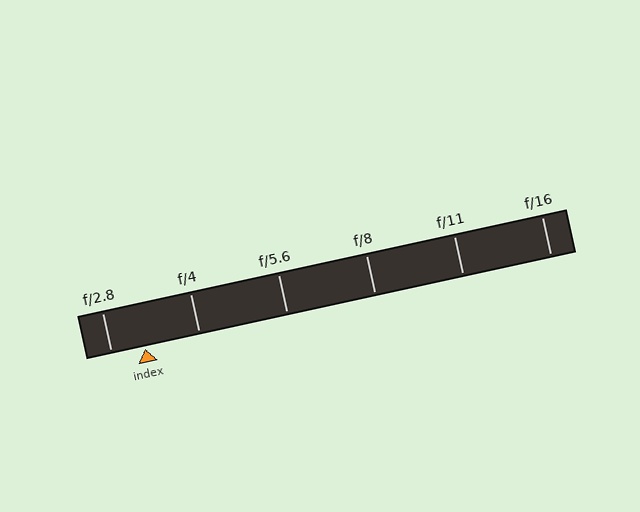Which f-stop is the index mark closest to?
The index mark is closest to f/2.8.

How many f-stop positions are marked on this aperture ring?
There are 6 f-stop positions marked.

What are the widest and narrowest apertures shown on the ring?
The widest aperture shown is f/2.8 and the narrowest is f/16.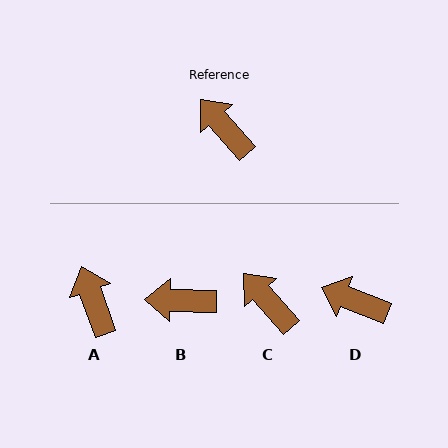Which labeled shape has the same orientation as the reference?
C.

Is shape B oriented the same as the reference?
No, it is off by about 47 degrees.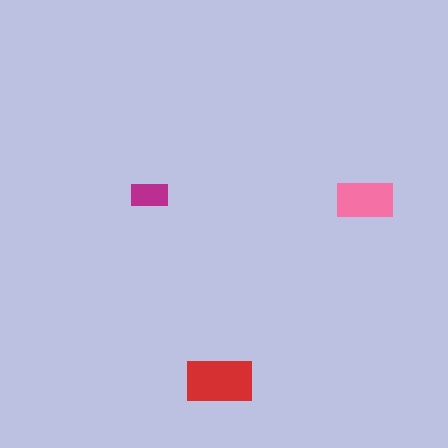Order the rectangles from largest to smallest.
the red one, the pink one, the magenta one.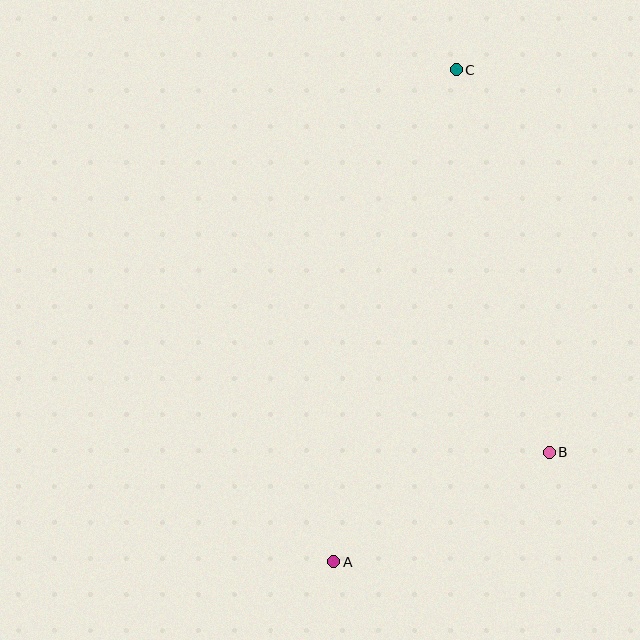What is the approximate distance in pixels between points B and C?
The distance between B and C is approximately 393 pixels.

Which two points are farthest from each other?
Points A and C are farthest from each other.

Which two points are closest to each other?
Points A and B are closest to each other.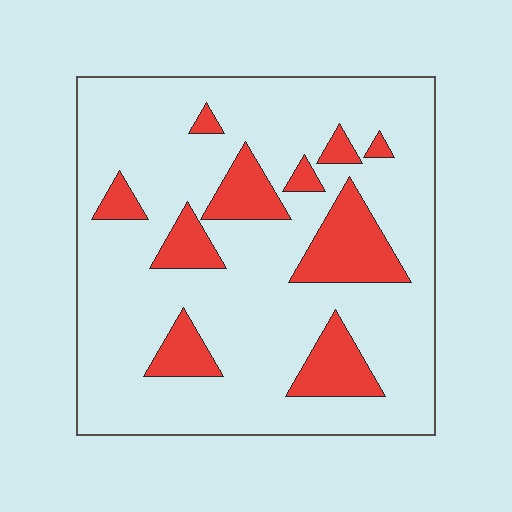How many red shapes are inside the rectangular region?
10.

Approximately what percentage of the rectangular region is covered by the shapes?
Approximately 20%.